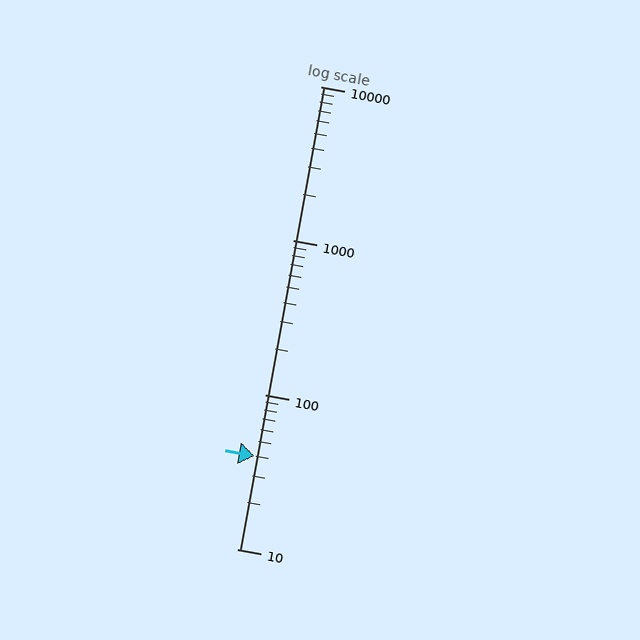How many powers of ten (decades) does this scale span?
The scale spans 3 decades, from 10 to 10000.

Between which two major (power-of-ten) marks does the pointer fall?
The pointer is between 10 and 100.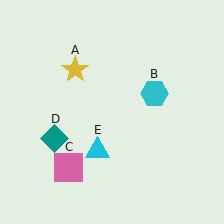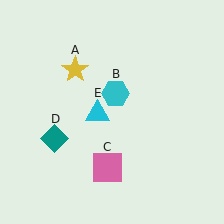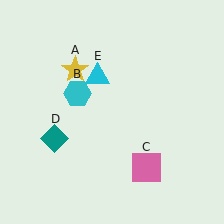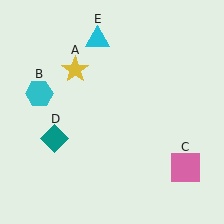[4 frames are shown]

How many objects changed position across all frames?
3 objects changed position: cyan hexagon (object B), pink square (object C), cyan triangle (object E).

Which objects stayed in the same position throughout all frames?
Yellow star (object A) and teal diamond (object D) remained stationary.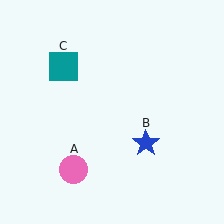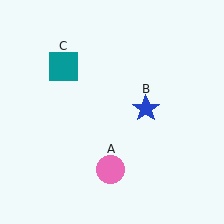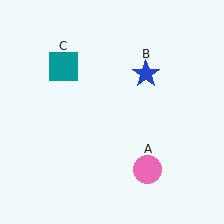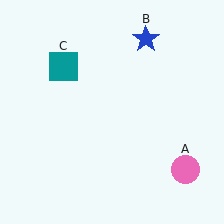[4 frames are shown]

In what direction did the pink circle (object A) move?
The pink circle (object A) moved right.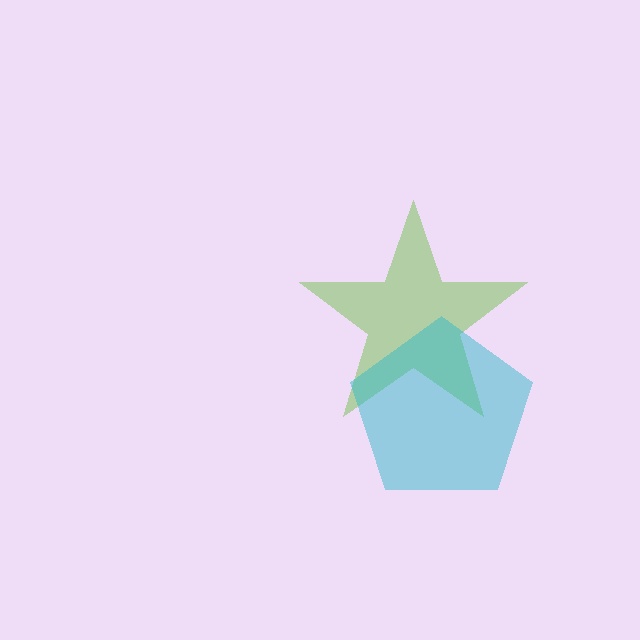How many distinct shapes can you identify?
There are 2 distinct shapes: a lime star, a cyan pentagon.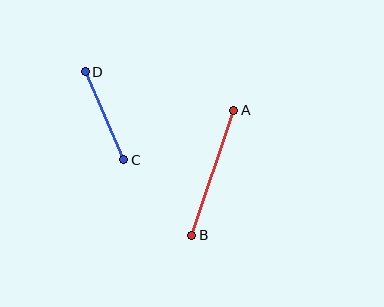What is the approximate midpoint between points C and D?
The midpoint is at approximately (104, 116) pixels.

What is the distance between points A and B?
The distance is approximately 132 pixels.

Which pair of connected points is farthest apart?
Points A and B are farthest apart.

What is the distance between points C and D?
The distance is approximately 96 pixels.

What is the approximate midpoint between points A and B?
The midpoint is at approximately (213, 173) pixels.